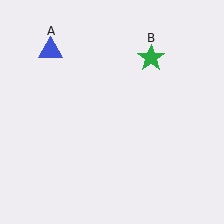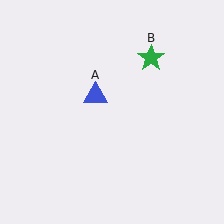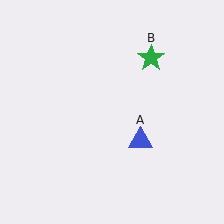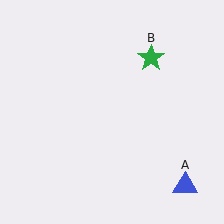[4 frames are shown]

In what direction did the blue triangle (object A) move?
The blue triangle (object A) moved down and to the right.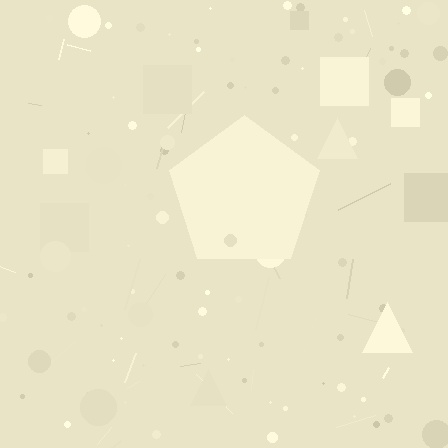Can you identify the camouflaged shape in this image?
The camouflaged shape is a pentagon.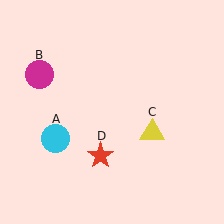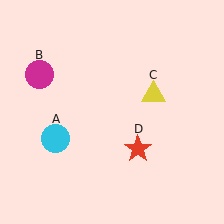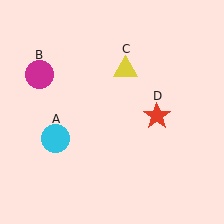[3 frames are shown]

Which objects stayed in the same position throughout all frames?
Cyan circle (object A) and magenta circle (object B) remained stationary.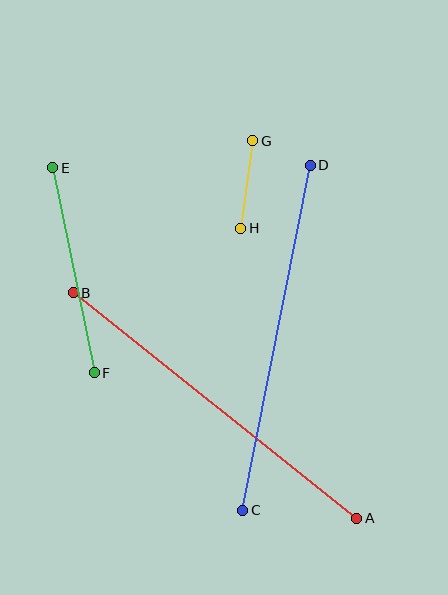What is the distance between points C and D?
The distance is approximately 352 pixels.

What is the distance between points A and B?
The distance is approximately 363 pixels.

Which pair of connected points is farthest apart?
Points A and B are farthest apart.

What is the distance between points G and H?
The distance is approximately 88 pixels.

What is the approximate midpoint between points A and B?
The midpoint is at approximately (215, 406) pixels.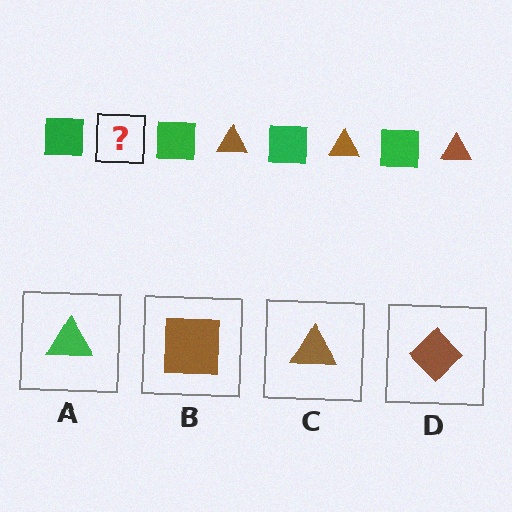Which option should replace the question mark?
Option C.